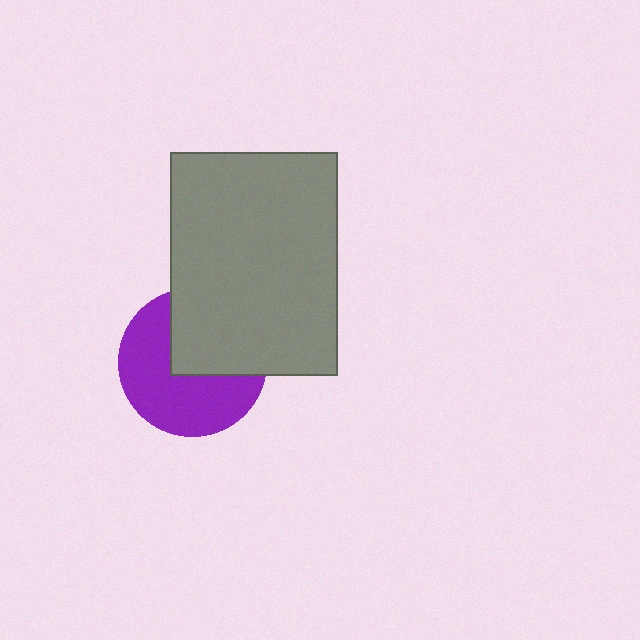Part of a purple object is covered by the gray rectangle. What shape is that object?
It is a circle.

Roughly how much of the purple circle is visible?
About half of it is visible (roughly 58%).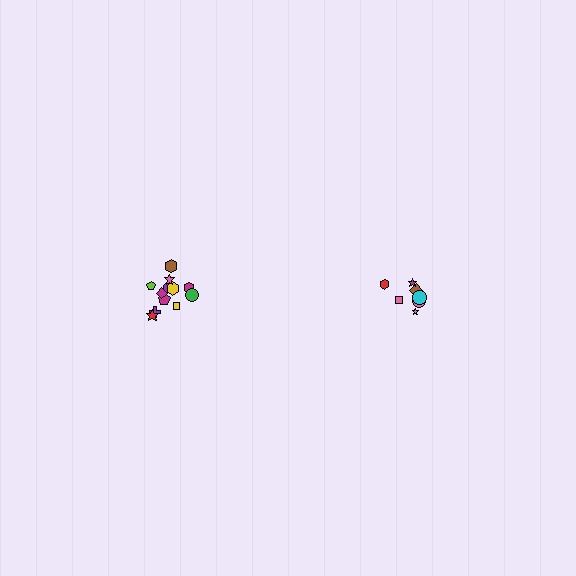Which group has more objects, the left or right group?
The left group.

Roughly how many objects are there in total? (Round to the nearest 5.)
Roughly 20 objects in total.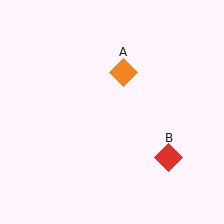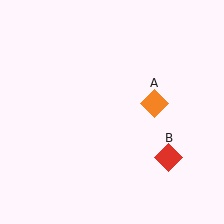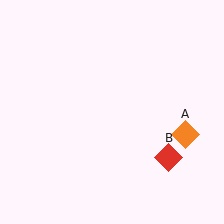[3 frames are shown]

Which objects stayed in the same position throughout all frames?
Red diamond (object B) remained stationary.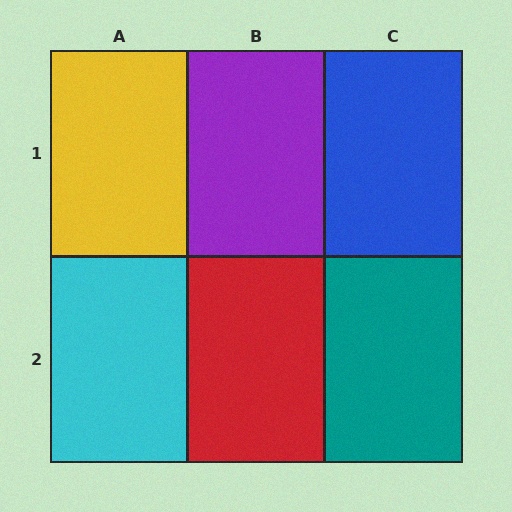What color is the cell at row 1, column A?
Yellow.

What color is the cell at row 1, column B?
Purple.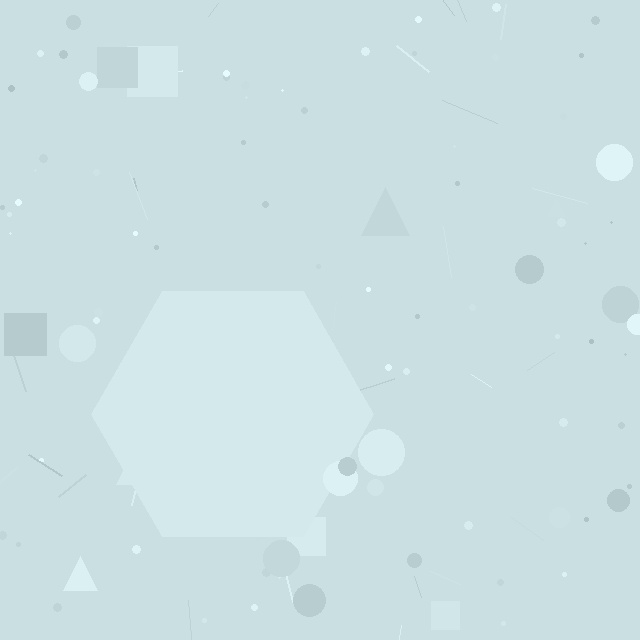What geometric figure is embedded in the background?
A hexagon is embedded in the background.